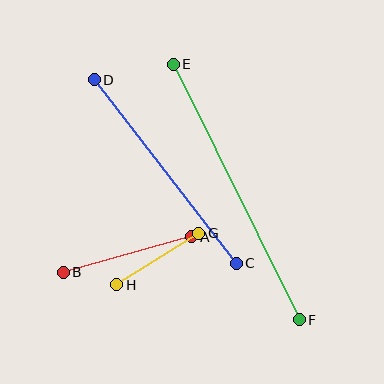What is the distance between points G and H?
The distance is approximately 97 pixels.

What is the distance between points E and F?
The distance is approximately 285 pixels.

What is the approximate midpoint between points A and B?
The midpoint is at approximately (127, 255) pixels.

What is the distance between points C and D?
The distance is approximately 232 pixels.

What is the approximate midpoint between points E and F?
The midpoint is at approximately (236, 192) pixels.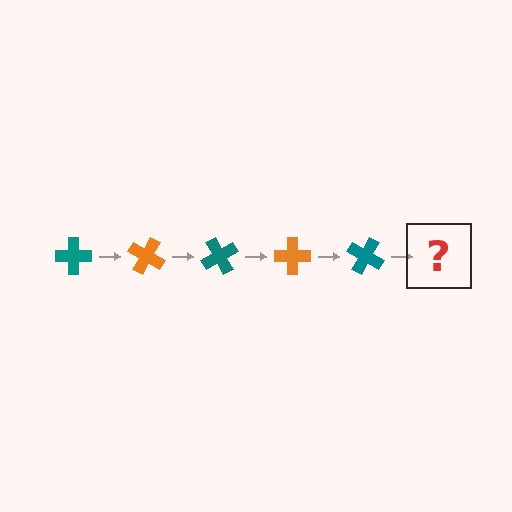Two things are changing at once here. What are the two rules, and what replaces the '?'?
The two rules are that it rotates 30 degrees each step and the color cycles through teal and orange. The '?' should be an orange cross, rotated 150 degrees from the start.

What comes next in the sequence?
The next element should be an orange cross, rotated 150 degrees from the start.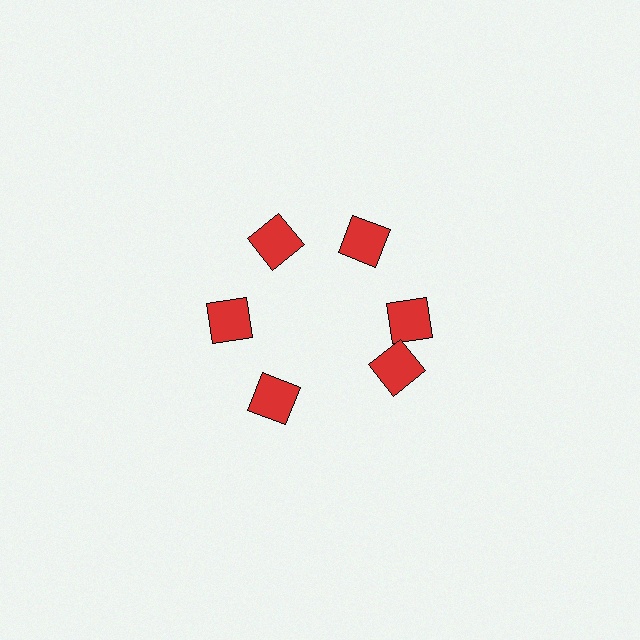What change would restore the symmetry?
The symmetry would be restored by rotating it back into even spacing with its neighbors so that all 6 squares sit at equal angles and equal distance from the center.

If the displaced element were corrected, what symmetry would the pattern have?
It would have 6-fold rotational symmetry — the pattern would map onto itself every 60 degrees.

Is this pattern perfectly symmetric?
No. The 6 red squares are arranged in a ring, but one element near the 5 o'clock position is rotated out of alignment along the ring, breaking the 6-fold rotational symmetry.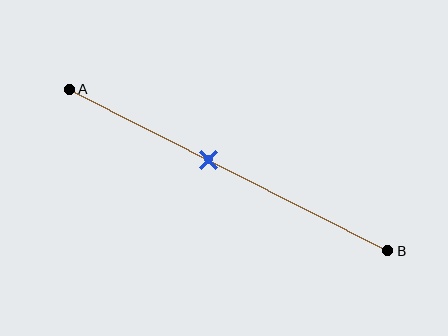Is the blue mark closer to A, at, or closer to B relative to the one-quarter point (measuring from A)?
The blue mark is closer to point B than the one-quarter point of segment AB.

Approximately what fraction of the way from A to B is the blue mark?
The blue mark is approximately 45% of the way from A to B.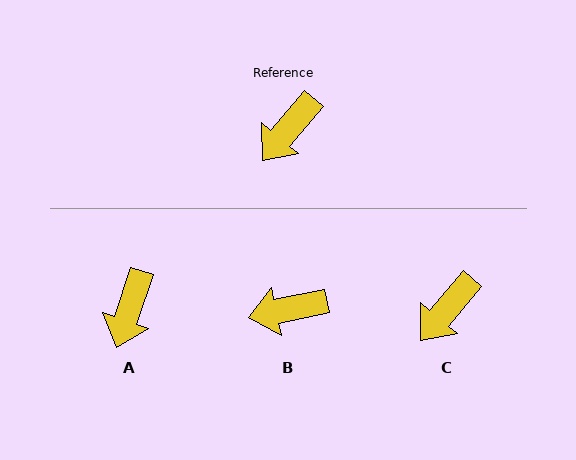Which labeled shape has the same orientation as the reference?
C.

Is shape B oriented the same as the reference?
No, it is off by about 38 degrees.